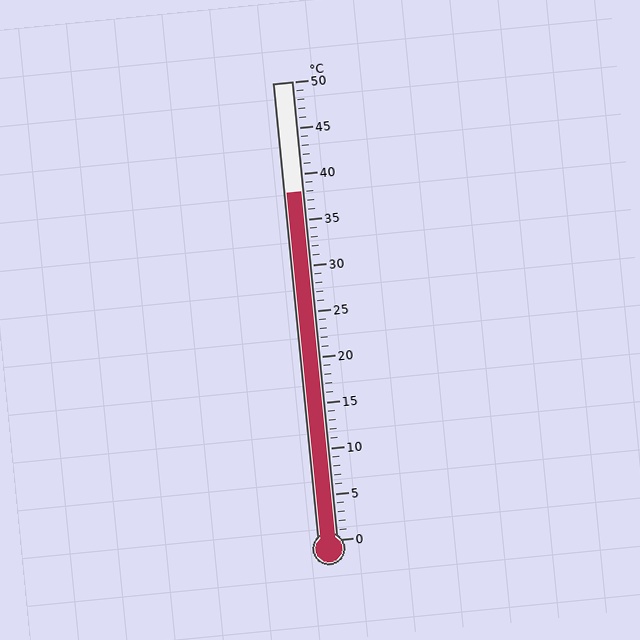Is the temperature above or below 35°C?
The temperature is above 35°C.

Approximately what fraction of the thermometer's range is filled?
The thermometer is filled to approximately 75% of its range.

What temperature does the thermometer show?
The thermometer shows approximately 38°C.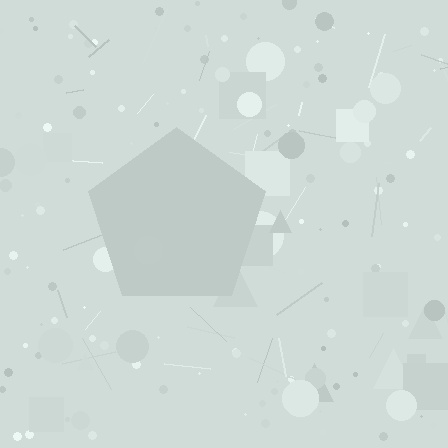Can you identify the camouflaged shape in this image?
The camouflaged shape is a pentagon.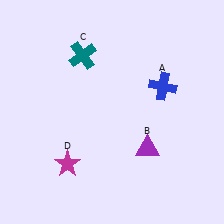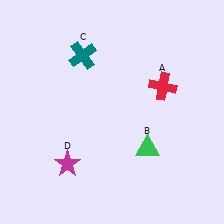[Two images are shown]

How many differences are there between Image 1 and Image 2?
There are 2 differences between the two images.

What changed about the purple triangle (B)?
In Image 1, B is purple. In Image 2, it changed to green.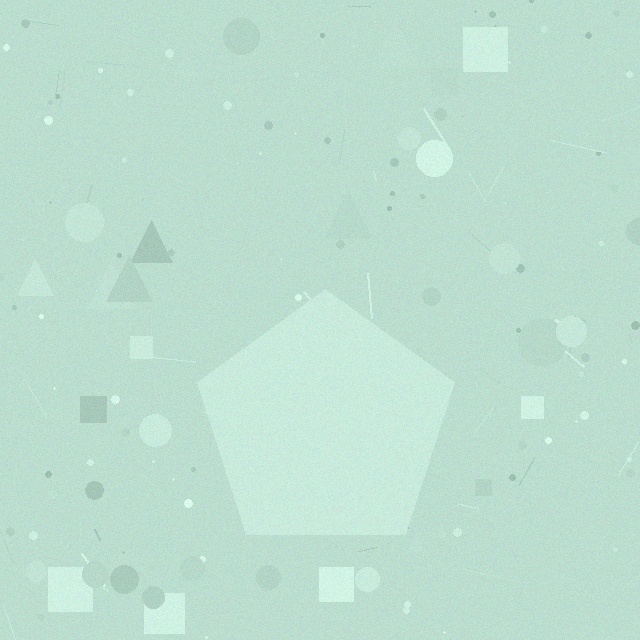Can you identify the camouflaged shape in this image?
The camouflaged shape is a pentagon.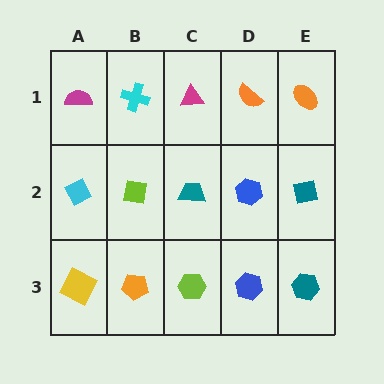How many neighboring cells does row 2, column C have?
4.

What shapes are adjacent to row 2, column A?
A magenta semicircle (row 1, column A), a yellow square (row 3, column A), a lime square (row 2, column B).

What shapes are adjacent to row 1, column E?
A teal square (row 2, column E), an orange semicircle (row 1, column D).